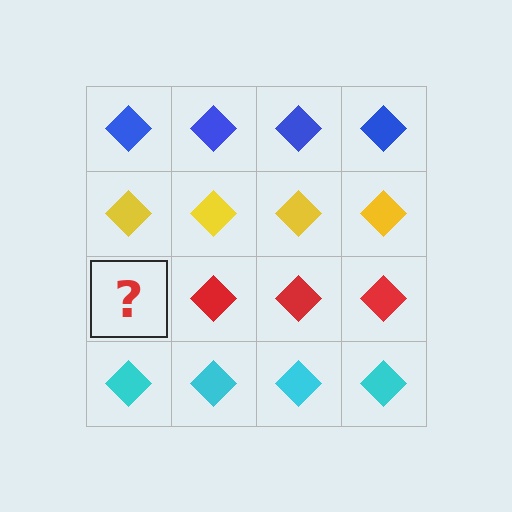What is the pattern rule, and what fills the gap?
The rule is that each row has a consistent color. The gap should be filled with a red diamond.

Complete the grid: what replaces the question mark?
The question mark should be replaced with a red diamond.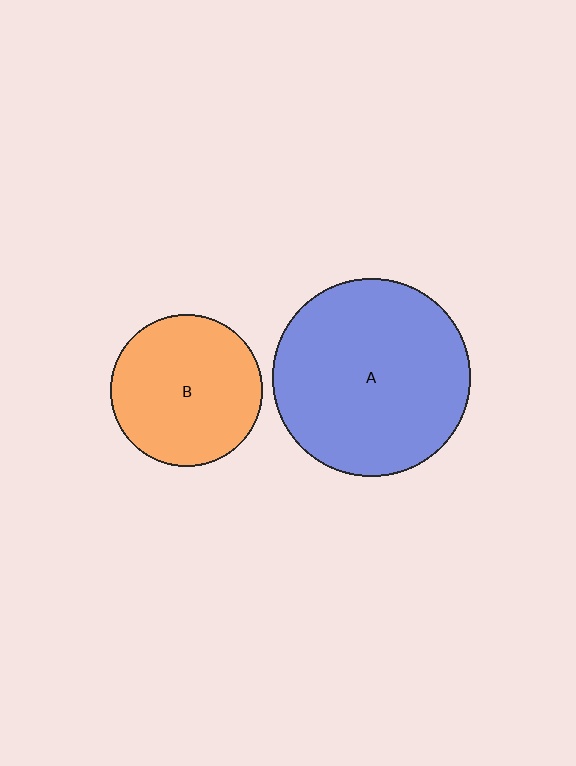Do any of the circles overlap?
No, none of the circles overlap.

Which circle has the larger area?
Circle A (blue).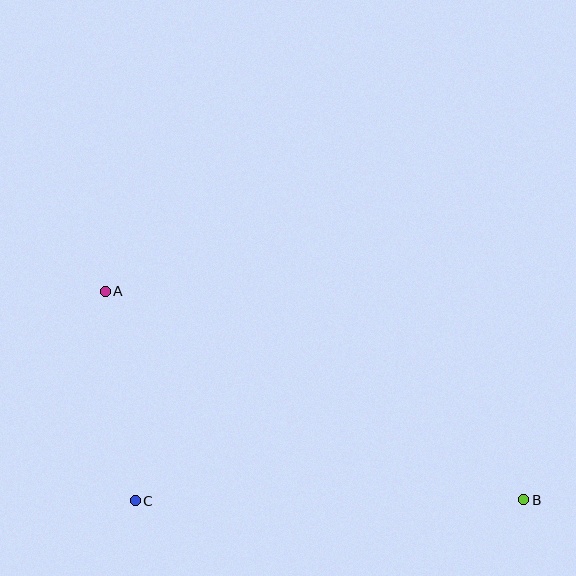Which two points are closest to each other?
Points A and C are closest to each other.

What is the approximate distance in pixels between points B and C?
The distance between B and C is approximately 389 pixels.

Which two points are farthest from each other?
Points A and B are farthest from each other.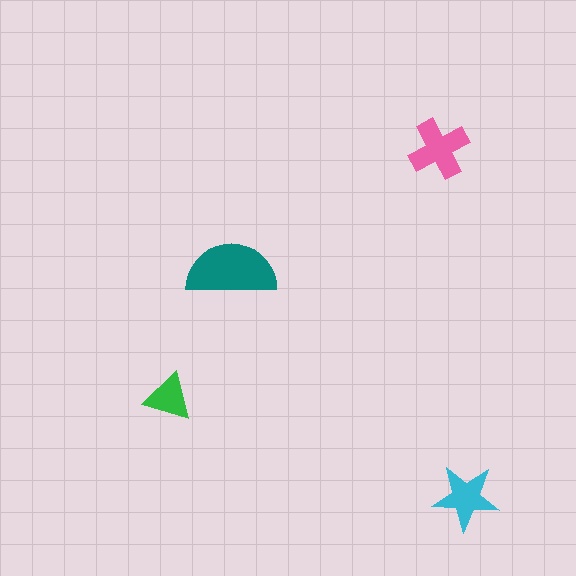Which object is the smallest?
The green triangle.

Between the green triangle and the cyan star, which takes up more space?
The cyan star.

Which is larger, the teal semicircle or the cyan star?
The teal semicircle.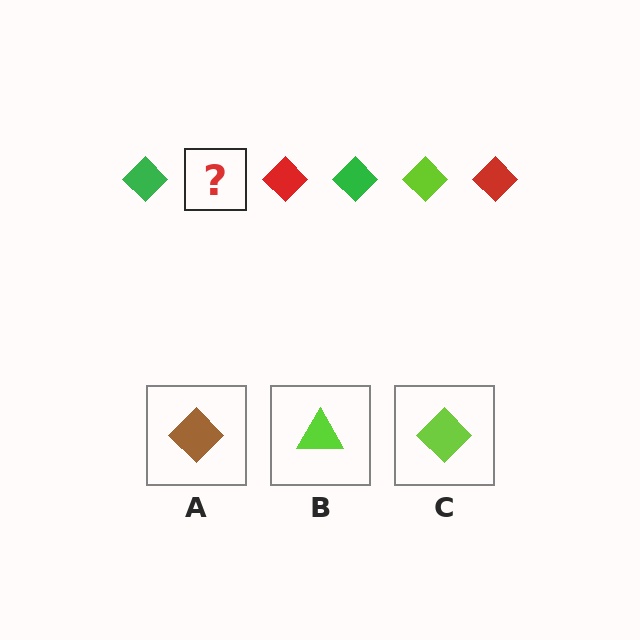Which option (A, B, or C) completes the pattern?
C.